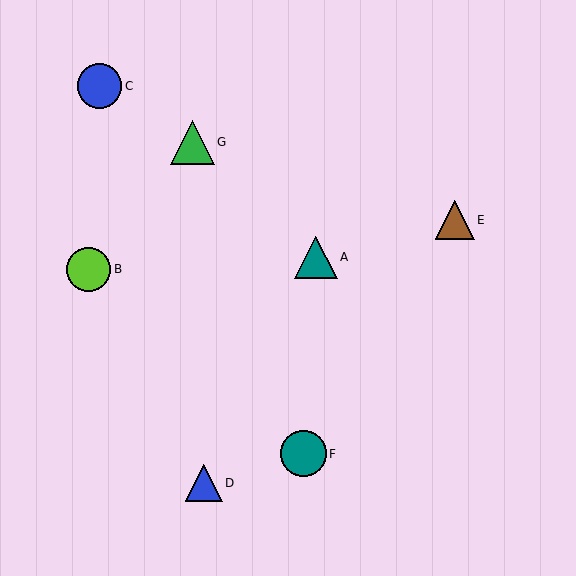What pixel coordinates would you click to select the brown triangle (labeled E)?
Click at (455, 220) to select the brown triangle E.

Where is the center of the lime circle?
The center of the lime circle is at (88, 269).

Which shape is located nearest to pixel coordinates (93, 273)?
The lime circle (labeled B) at (88, 269) is nearest to that location.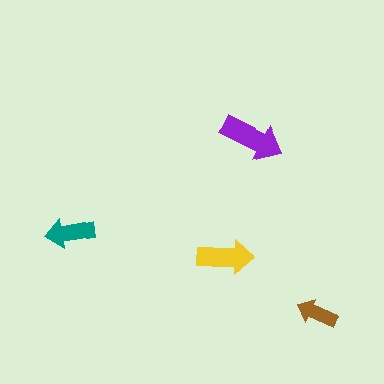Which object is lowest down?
The brown arrow is bottommost.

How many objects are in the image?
There are 4 objects in the image.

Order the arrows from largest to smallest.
the purple one, the yellow one, the teal one, the brown one.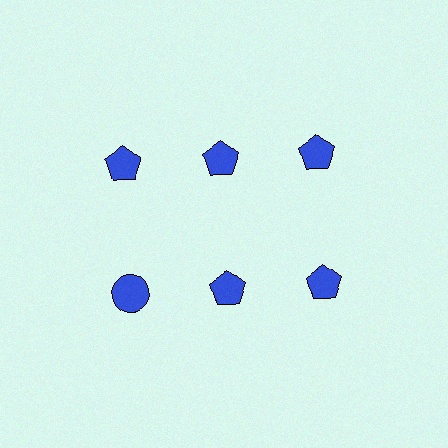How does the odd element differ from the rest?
It has a different shape: circle instead of pentagon.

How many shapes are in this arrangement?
There are 6 shapes arranged in a grid pattern.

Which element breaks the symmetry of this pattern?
The blue circle in the second row, leftmost column breaks the symmetry. All other shapes are blue pentagons.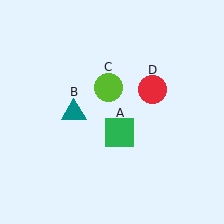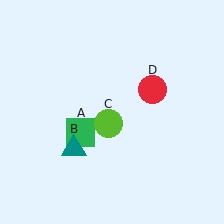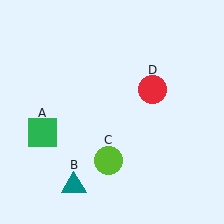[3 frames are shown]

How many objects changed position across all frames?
3 objects changed position: green square (object A), teal triangle (object B), lime circle (object C).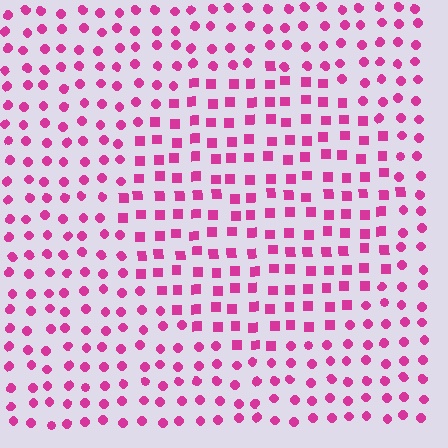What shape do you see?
I see a circle.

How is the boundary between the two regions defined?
The boundary is defined by a change in element shape: squares inside vs. circles outside. All elements share the same color and spacing.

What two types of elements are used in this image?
The image uses squares inside the circle region and circles outside it.